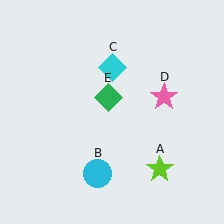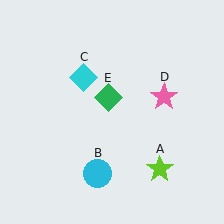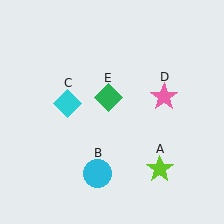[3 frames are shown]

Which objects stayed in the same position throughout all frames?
Lime star (object A) and cyan circle (object B) and pink star (object D) and green diamond (object E) remained stationary.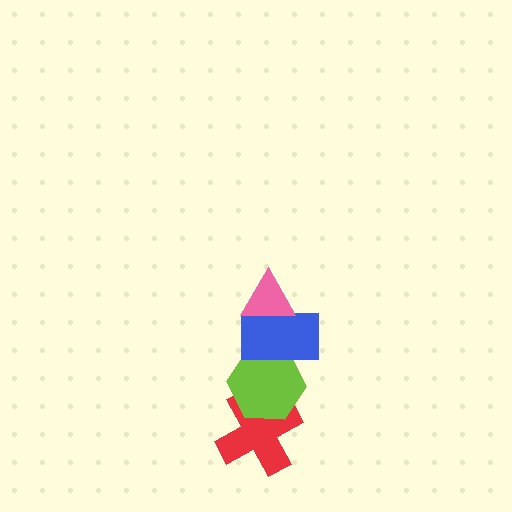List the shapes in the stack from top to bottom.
From top to bottom: the pink triangle, the blue rectangle, the lime hexagon, the red cross.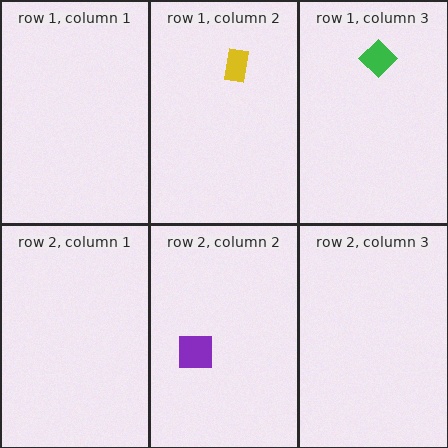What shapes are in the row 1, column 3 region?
The green diamond.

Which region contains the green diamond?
The row 1, column 3 region.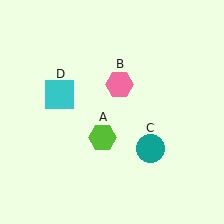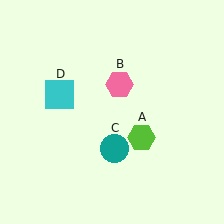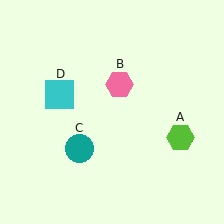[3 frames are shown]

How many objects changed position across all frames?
2 objects changed position: lime hexagon (object A), teal circle (object C).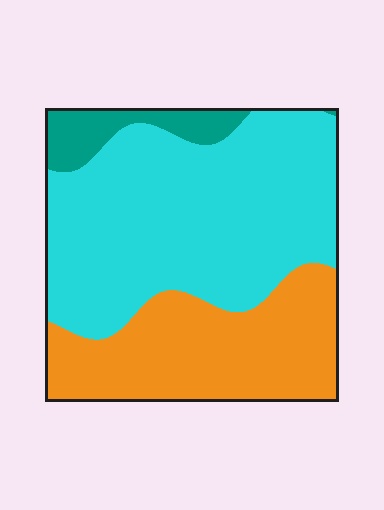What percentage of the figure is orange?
Orange takes up about one third (1/3) of the figure.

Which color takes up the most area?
Cyan, at roughly 60%.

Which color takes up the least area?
Teal, at roughly 10%.